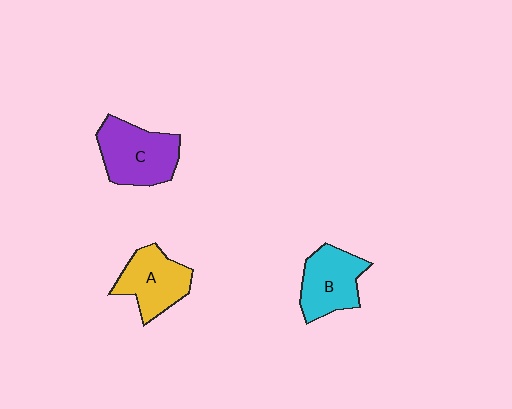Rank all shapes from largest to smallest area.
From largest to smallest: C (purple), B (cyan), A (yellow).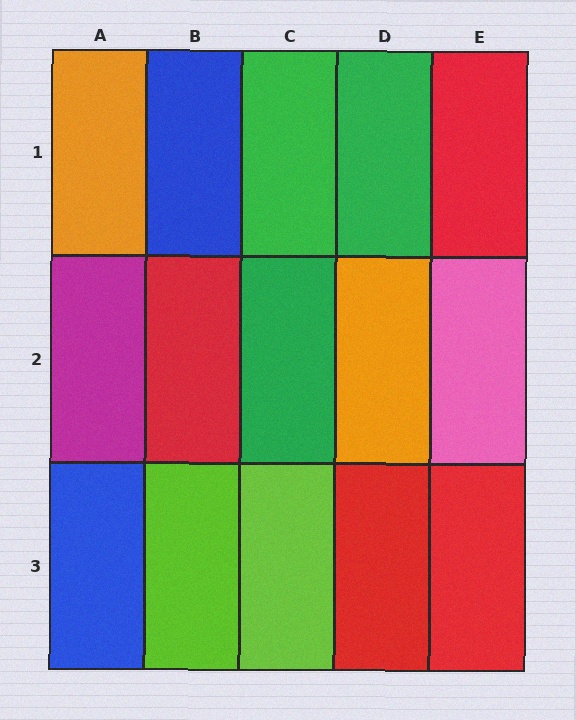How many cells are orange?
2 cells are orange.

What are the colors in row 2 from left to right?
Magenta, red, green, orange, pink.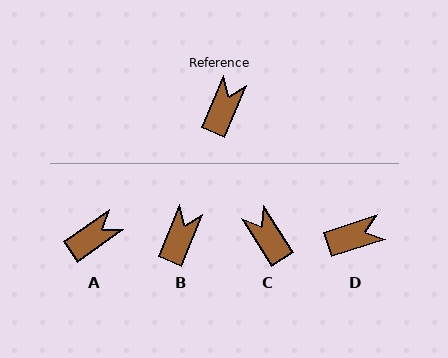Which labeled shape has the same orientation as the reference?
B.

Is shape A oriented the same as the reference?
No, it is off by about 32 degrees.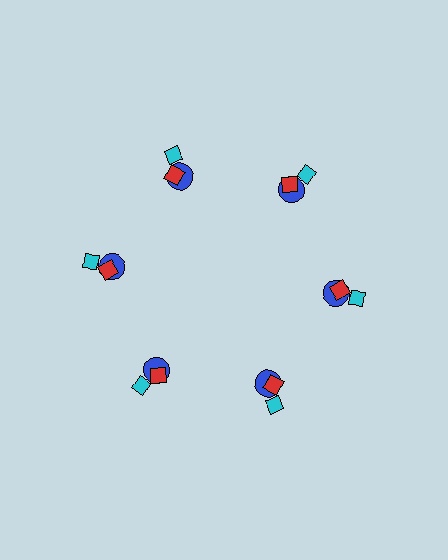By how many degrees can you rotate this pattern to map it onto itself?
The pattern maps onto itself every 60 degrees of rotation.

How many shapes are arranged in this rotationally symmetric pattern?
There are 18 shapes, arranged in 6 groups of 3.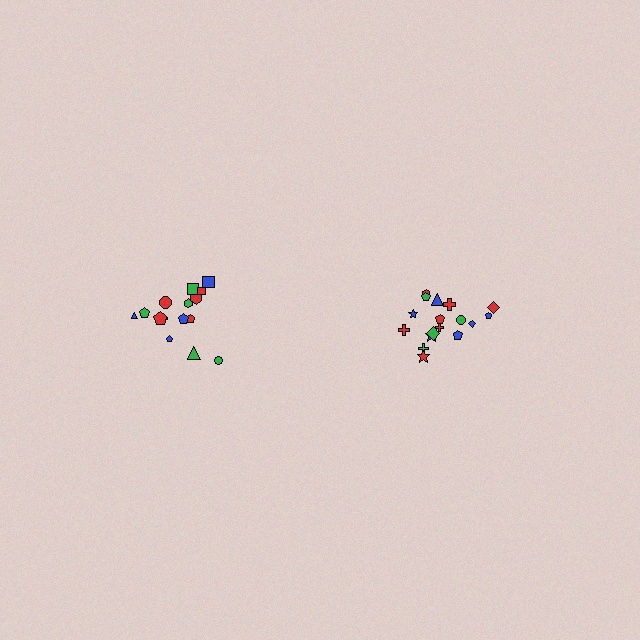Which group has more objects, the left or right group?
The right group.